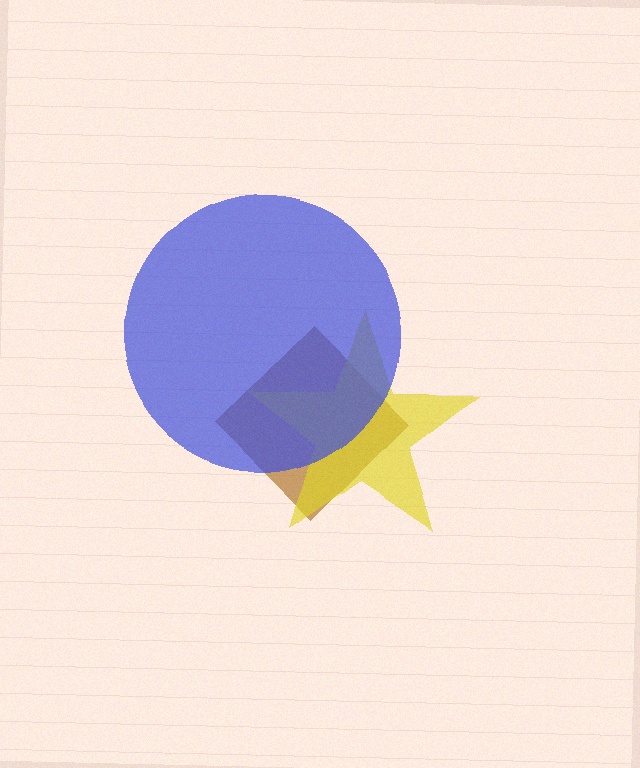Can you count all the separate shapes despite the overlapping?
Yes, there are 3 separate shapes.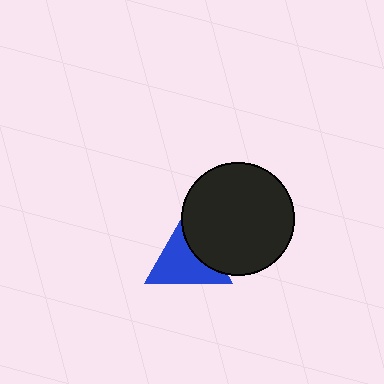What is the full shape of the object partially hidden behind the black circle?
The partially hidden object is a blue triangle.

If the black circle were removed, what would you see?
You would see the complete blue triangle.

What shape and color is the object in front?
The object in front is a black circle.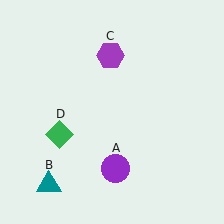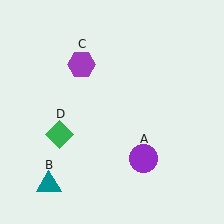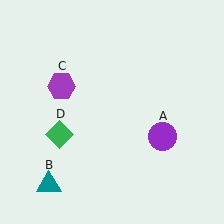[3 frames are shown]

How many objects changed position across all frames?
2 objects changed position: purple circle (object A), purple hexagon (object C).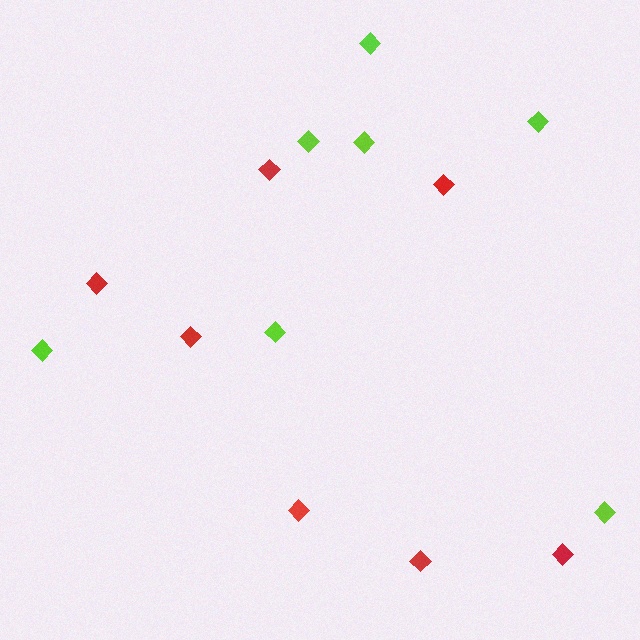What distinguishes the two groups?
There are 2 groups: one group of red diamonds (7) and one group of lime diamonds (7).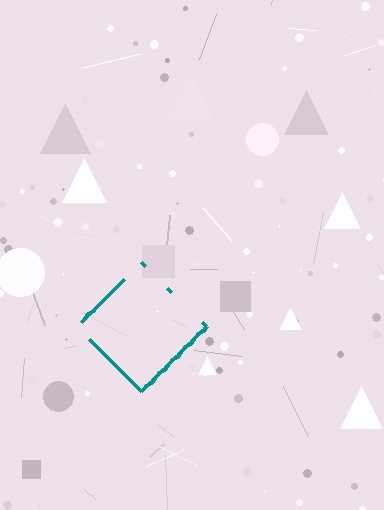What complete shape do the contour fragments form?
The contour fragments form a diamond.